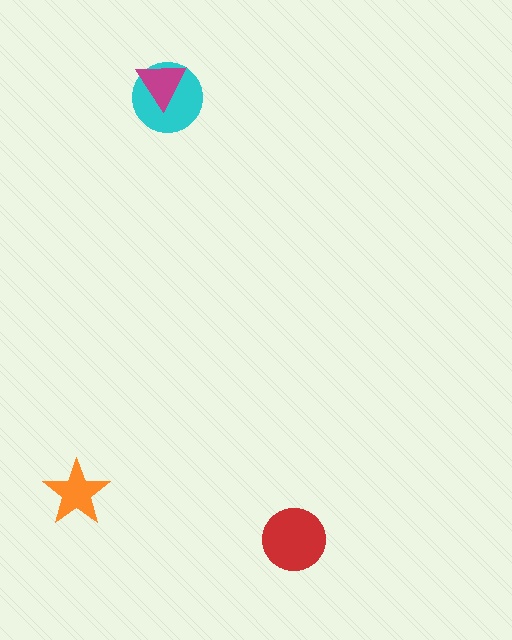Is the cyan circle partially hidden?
Yes, it is partially covered by another shape.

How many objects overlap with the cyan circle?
1 object overlaps with the cyan circle.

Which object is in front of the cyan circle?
The magenta triangle is in front of the cyan circle.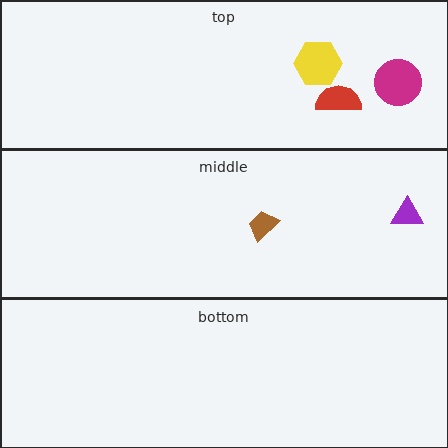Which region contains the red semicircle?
The top region.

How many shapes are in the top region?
3.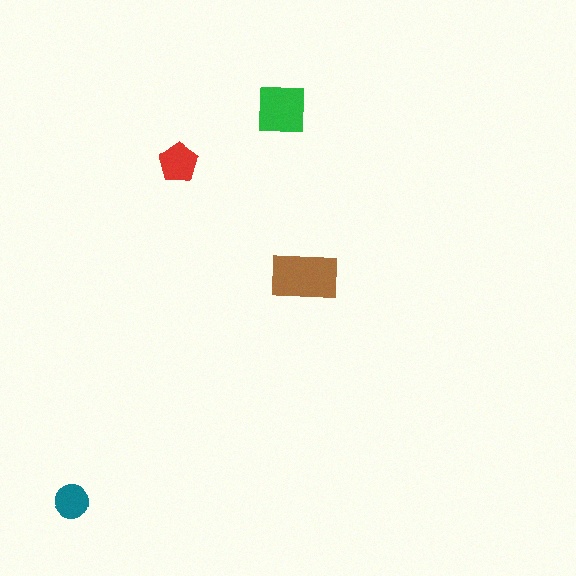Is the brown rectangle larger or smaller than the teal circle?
Larger.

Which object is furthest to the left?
The teal circle is leftmost.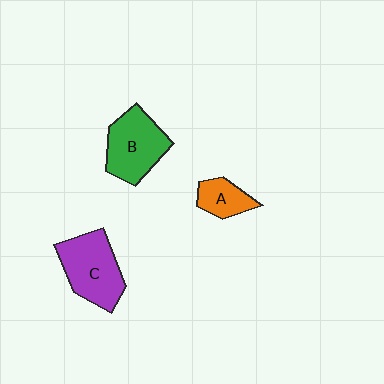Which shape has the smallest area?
Shape A (orange).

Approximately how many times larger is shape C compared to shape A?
Approximately 2.1 times.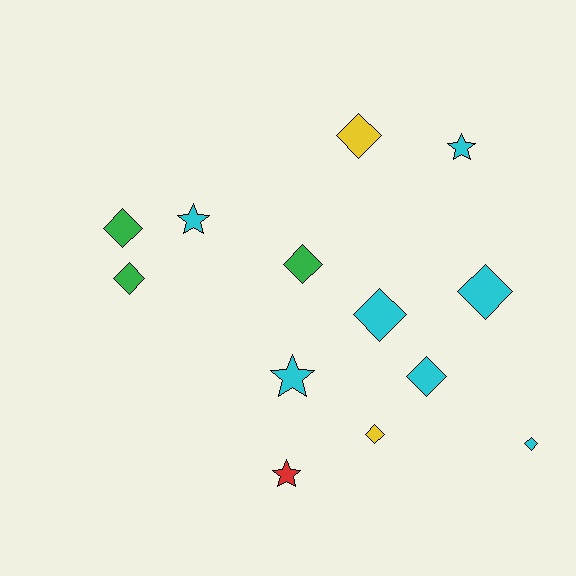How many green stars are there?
There are no green stars.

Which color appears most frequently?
Cyan, with 7 objects.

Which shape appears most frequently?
Diamond, with 9 objects.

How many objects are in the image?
There are 13 objects.